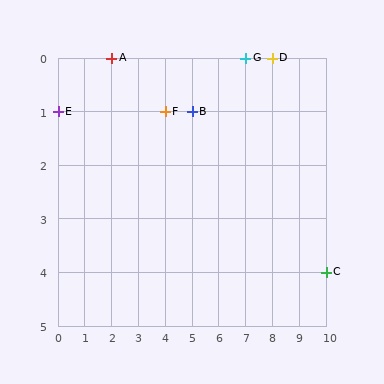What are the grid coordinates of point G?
Point G is at grid coordinates (7, 0).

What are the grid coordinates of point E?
Point E is at grid coordinates (0, 1).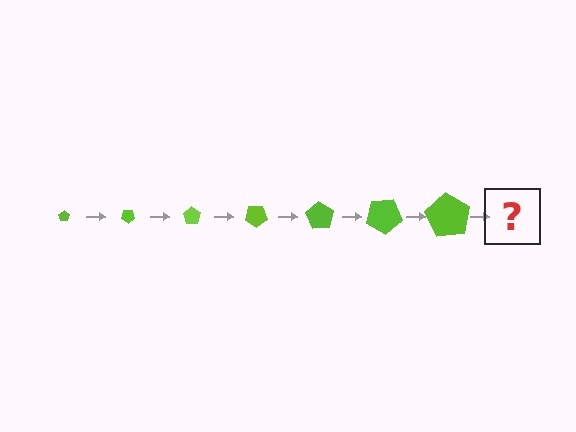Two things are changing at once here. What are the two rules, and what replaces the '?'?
The two rules are that the pentagon grows larger each step and it rotates 35 degrees each step. The '?' should be a pentagon, larger than the previous one and rotated 245 degrees from the start.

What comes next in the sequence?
The next element should be a pentagon, larger than the previous one and rotated 245 degrees from the start.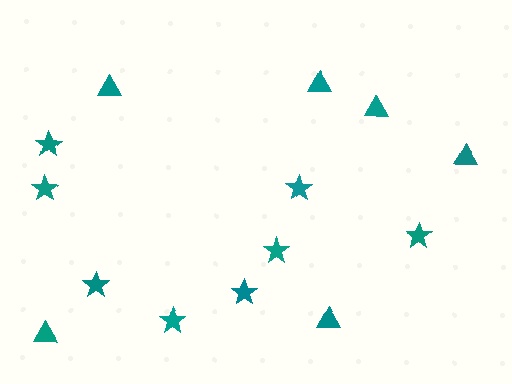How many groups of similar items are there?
There are 2 groups: one group of triangles (6) and one group of stars (8).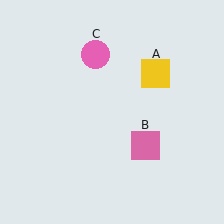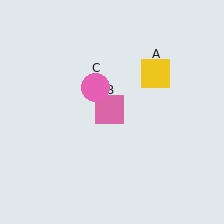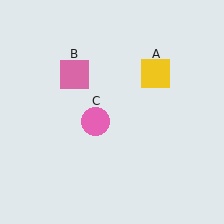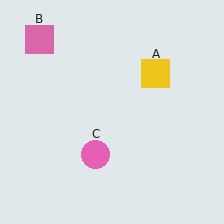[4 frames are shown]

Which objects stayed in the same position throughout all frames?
Yellow square (object A) remained stationary.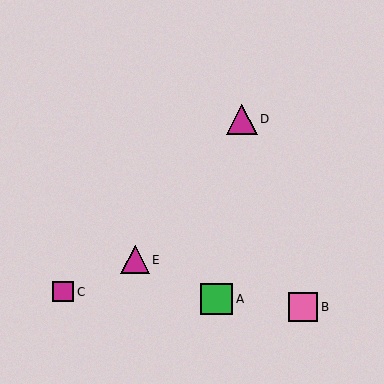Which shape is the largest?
The green square (labeled A) is the largest.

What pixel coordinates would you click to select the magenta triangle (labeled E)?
Click at (135, 260) to select the magenta triangle E.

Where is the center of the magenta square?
The center of the magenta square is at (63, 292).